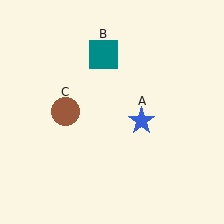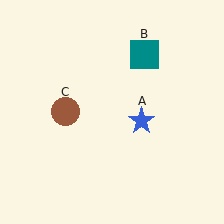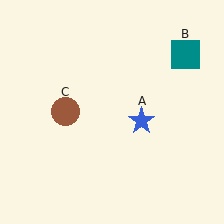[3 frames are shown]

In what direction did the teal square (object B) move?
The teal square (object B) moved right.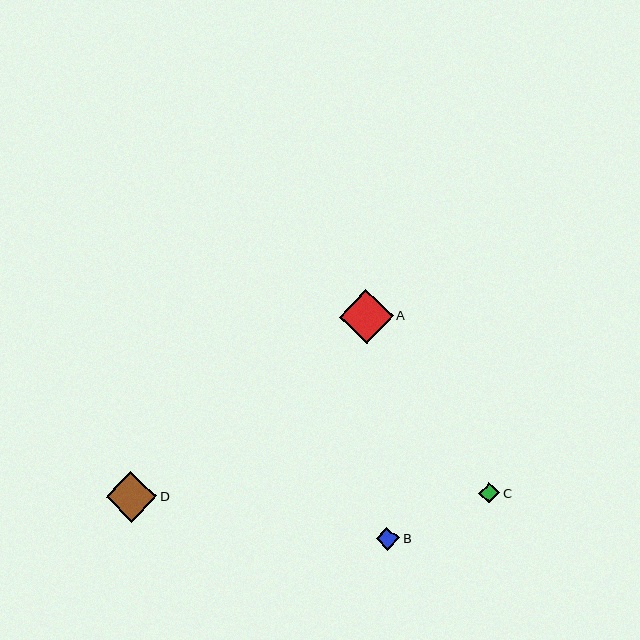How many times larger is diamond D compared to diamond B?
Diamond D is approximately 2.2 times the size of diamond B.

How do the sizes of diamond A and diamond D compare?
Diamond A and diamond D are approximately the same size.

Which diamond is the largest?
Diamond A is the largest with a size of approximately 54 pixels.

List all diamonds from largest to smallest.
From largest to smallest: A, D, B, C.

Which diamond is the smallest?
Diamond C is the smallest with a size of approximately 21 pixels.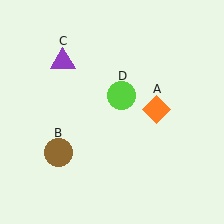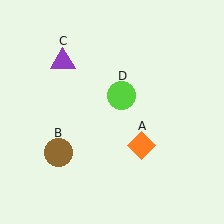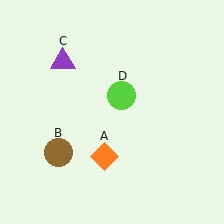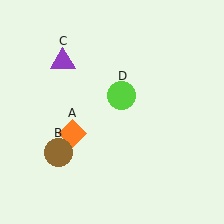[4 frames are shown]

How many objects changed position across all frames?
1 object changed position: orange diamond (object A).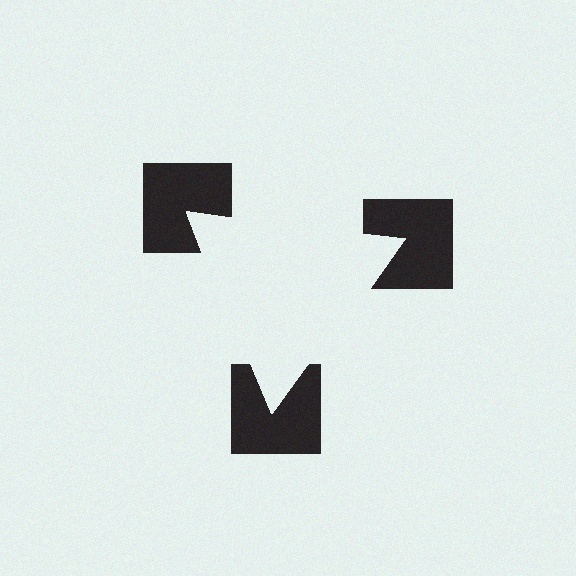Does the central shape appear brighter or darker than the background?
It typically appears slightly brighter than the background, even though no actual brightness change is drawn.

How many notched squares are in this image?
There are 3 — one at each vertex of the illusory triangle.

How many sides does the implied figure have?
3 sides.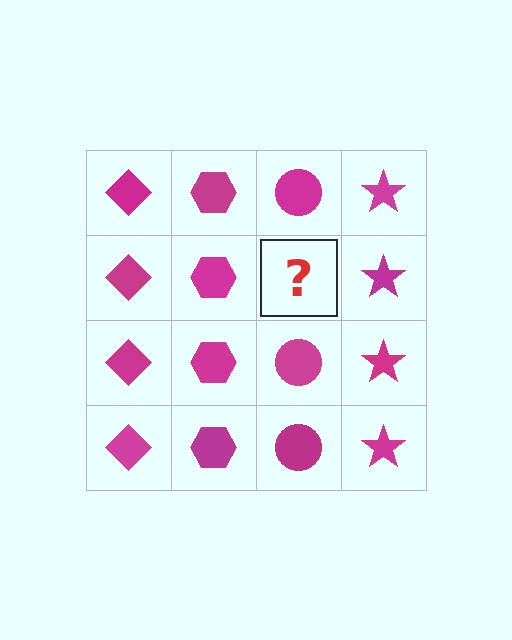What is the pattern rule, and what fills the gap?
The rule is that each column has a consistent shape. The gap should be filled with a magenta circle.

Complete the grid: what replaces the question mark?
The question mark should be replaced with a magenta circle.